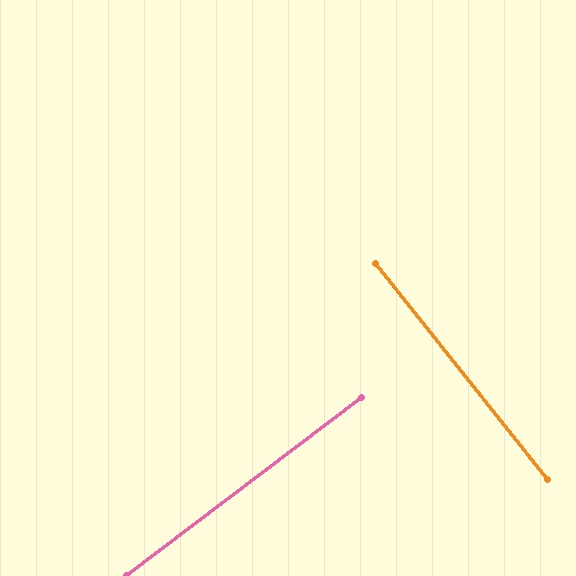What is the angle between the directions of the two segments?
Approximately 89 degrees.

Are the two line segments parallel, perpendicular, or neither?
Perpendicular — they meet at approximately 89°.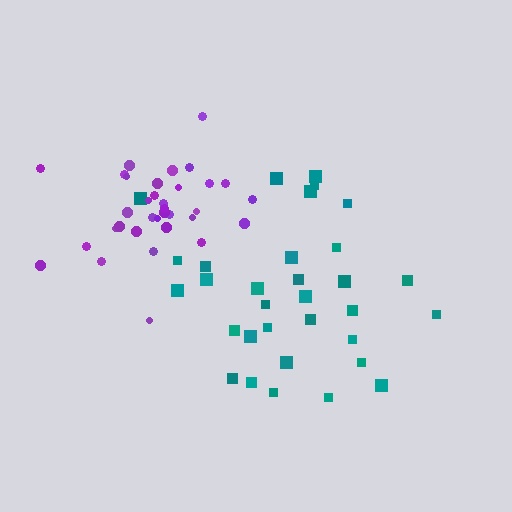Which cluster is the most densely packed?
Purple.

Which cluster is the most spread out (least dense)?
Teal.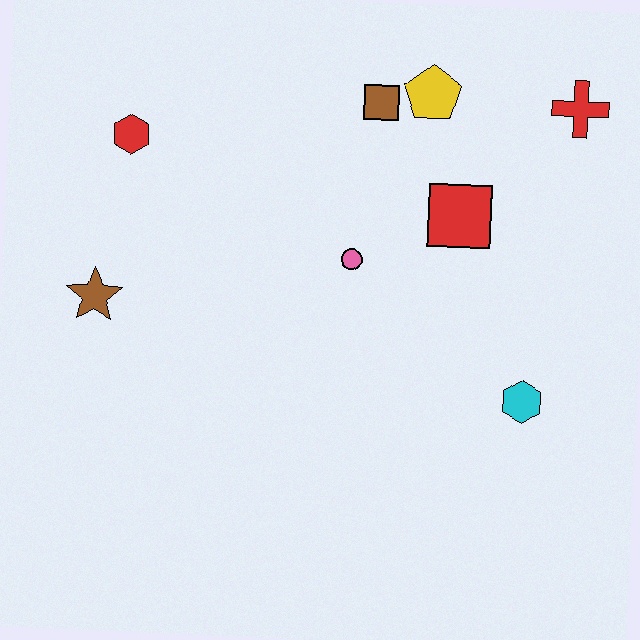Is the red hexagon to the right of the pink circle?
No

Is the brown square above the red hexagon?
Yes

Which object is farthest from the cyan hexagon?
The red hexagon is farthest from the cyan hexagon.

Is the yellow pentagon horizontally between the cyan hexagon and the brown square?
Yes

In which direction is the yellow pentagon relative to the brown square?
The yellow pentagon is to the right of the brown square.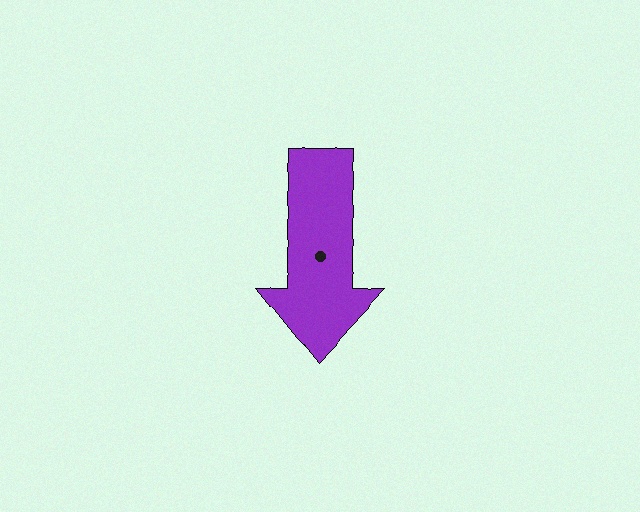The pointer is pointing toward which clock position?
Roughly 6 o'clock.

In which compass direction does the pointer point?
South.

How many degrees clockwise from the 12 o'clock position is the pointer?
Approximately 182 degrees.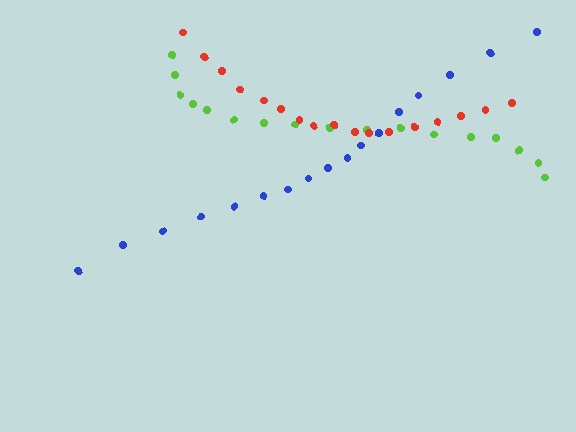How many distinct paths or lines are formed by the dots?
There are 3 distinct paths.